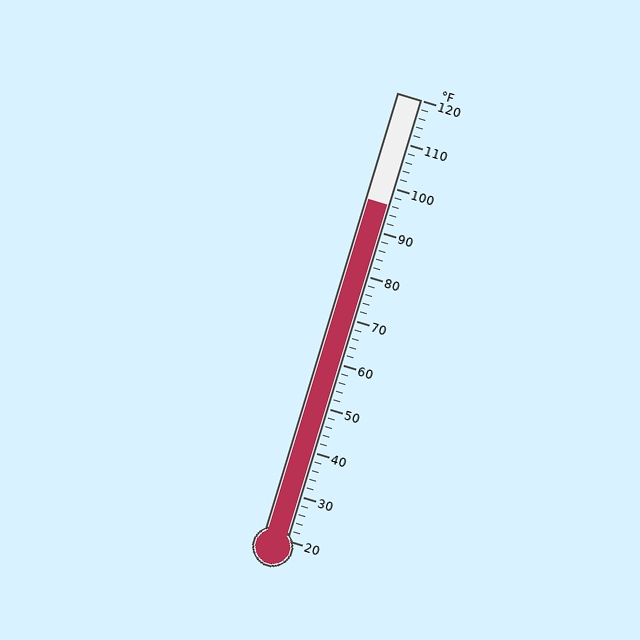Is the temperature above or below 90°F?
The temperature is above 90°F.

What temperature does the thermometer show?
The thermometer shows approximately 96°F.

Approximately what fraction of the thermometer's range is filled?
The thermometer is filled to approximately 75% of its range.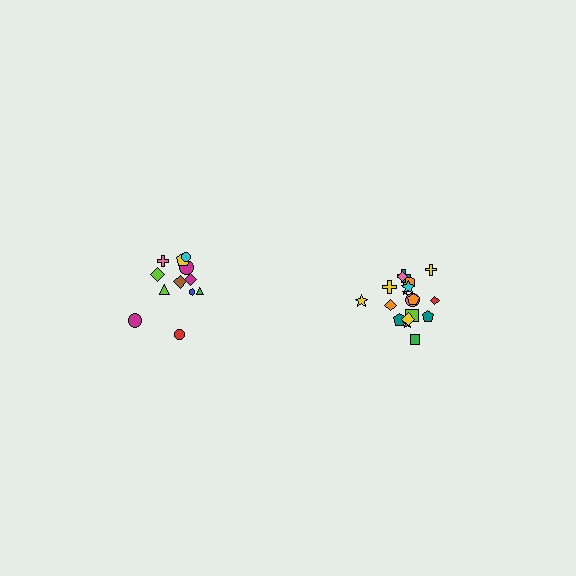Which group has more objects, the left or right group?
The right group.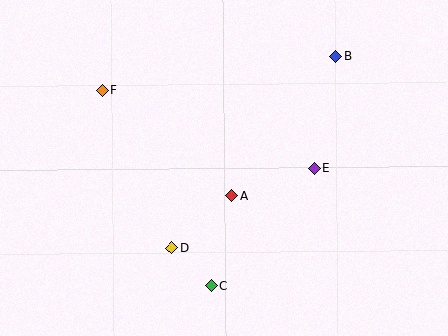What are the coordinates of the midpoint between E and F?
The midpoint between E and F is at (208, 129).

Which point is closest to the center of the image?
Point A at (232, 196) is closest to the center.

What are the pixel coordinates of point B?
Point B is at (336, 56).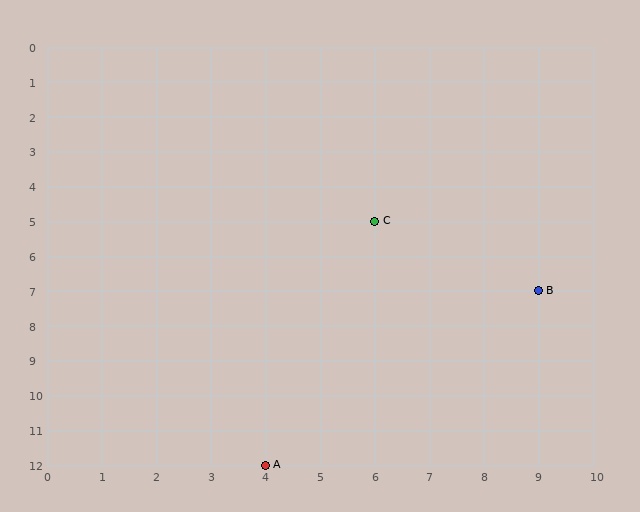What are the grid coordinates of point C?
Point C is at grid coordinates (6, 5).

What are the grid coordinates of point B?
Point B is at grid coordinates (9, 7).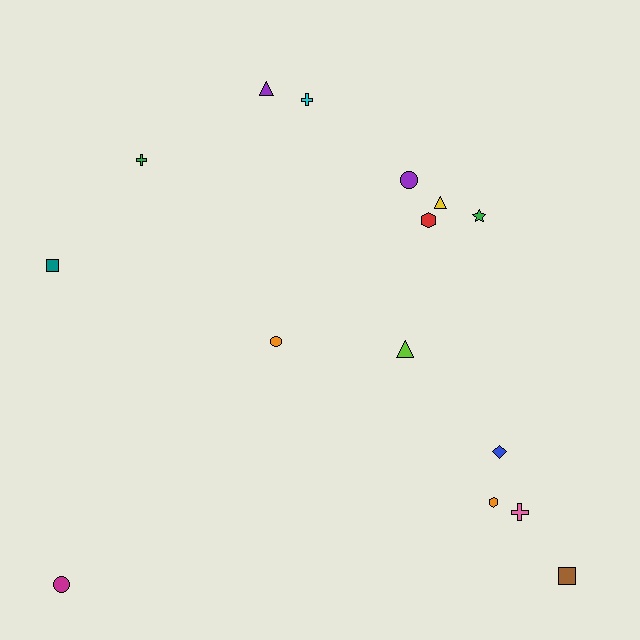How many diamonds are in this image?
There is 1 diamond.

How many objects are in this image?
There are 15 objects.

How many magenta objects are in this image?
There is 1 magenta object.